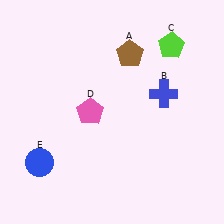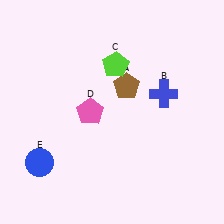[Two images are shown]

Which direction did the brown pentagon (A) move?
The brown pentagon (A) moved down.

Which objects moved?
The objects that moved are: the brown pentagon (A), the lime pentagon (C).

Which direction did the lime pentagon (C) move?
The lime pentagon (C) moved left.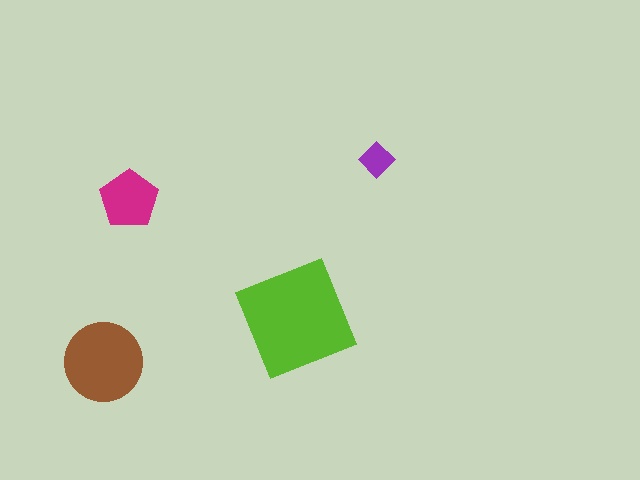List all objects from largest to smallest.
The lime square, the brown circle, the magenta pentagon, the purple diamond.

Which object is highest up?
The purple diamond is topmost.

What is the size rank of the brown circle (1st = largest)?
2nd.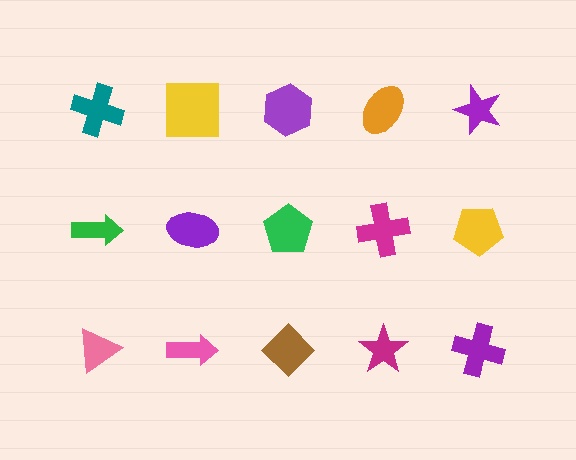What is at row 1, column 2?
A yellow square.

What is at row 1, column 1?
A teal cross.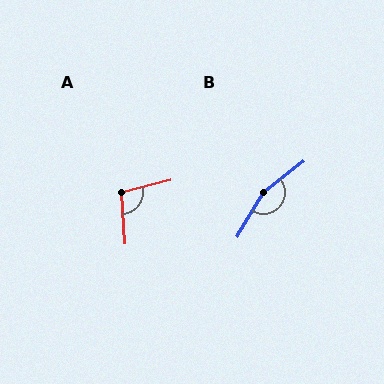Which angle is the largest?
B, at approximately 159 degrees.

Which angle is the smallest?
A, at approximately 100 degrees.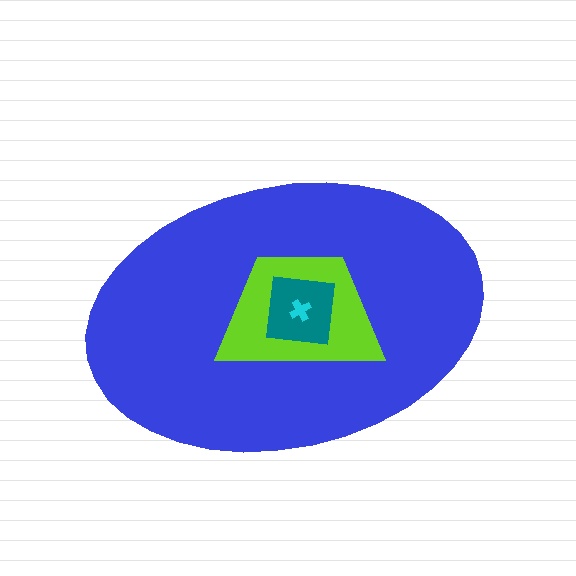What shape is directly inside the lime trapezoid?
The teal square.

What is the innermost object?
The cyan cross.